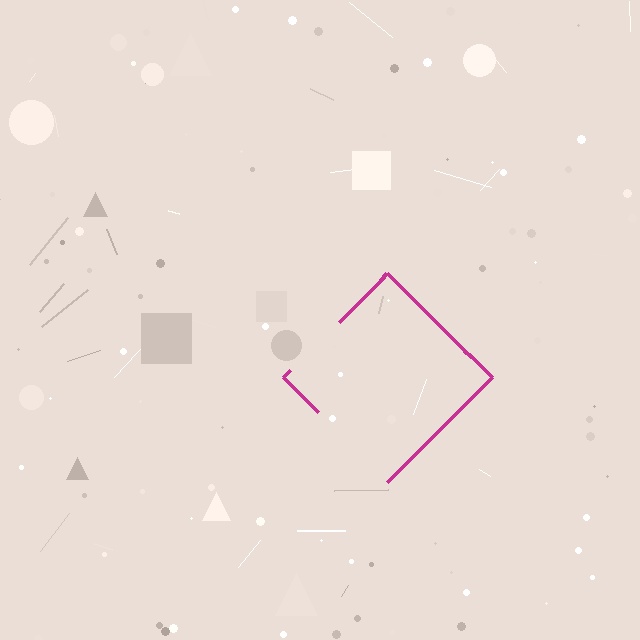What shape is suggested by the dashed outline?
The dashed outline suggests a diamond.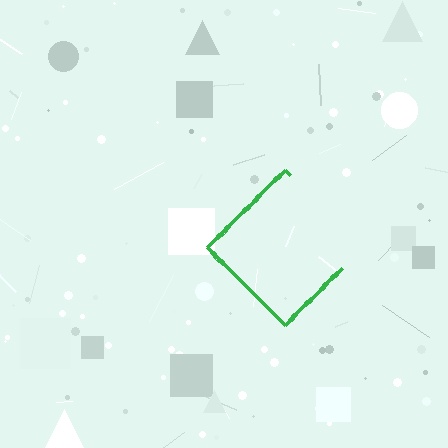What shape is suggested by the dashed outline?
The dashed outline suggests a diamond.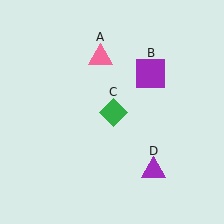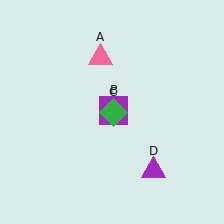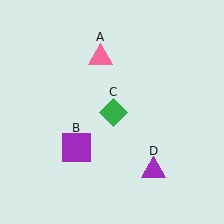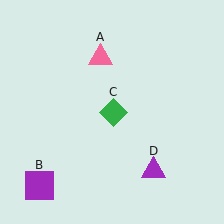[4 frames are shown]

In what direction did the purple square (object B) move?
The purple square (object B) moved down and to the left.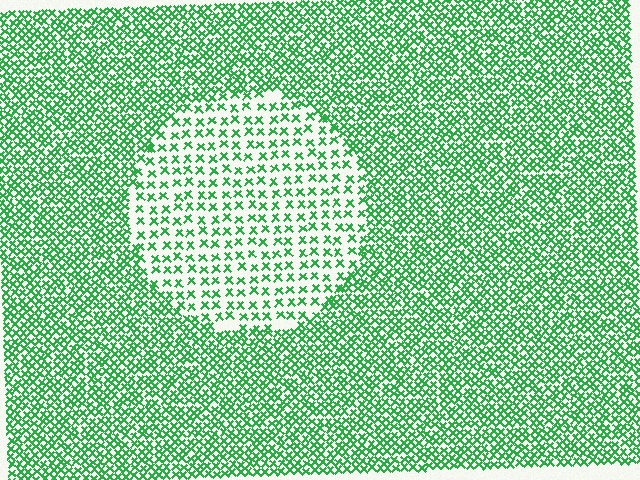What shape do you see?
I see a circle.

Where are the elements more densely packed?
The elements are more densely packed outside the circle boundary.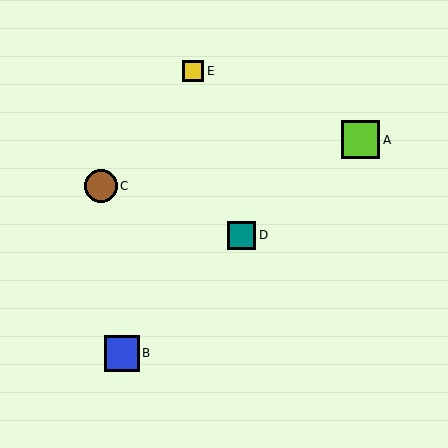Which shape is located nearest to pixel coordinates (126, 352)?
The blue square (labeled B) at (122, 353) is nearest to that location.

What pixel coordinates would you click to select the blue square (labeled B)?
Click at (122, 353) to select the blue square B.